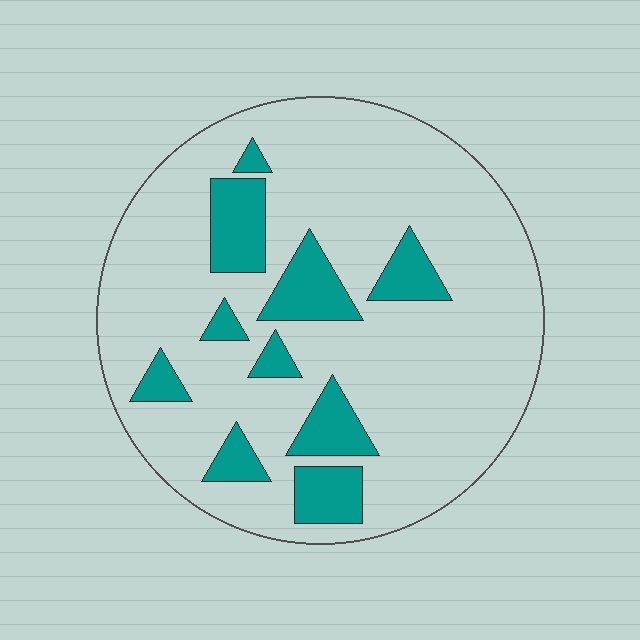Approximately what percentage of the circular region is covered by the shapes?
Approximately 20%.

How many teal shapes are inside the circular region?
10.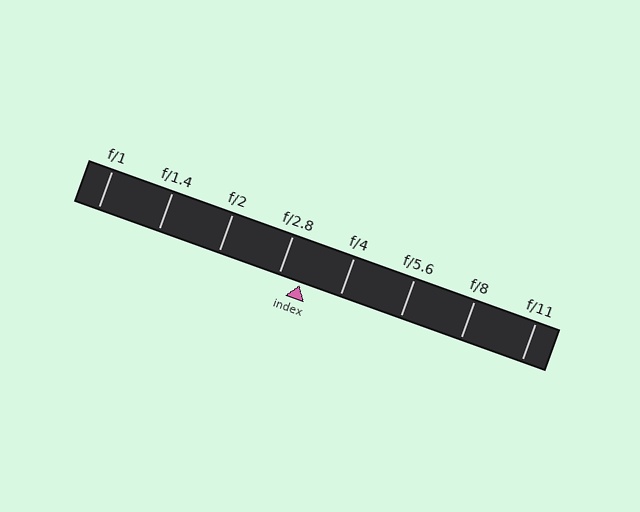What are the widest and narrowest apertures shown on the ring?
The widest aperture shown is f/1 and the narrowest is f/11.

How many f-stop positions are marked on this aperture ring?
There are 8 f-stop positions marked.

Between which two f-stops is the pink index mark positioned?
The index mark is between f/2.8 and f/4.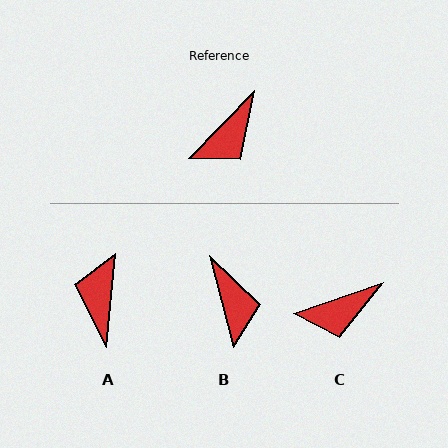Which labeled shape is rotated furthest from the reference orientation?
A, about 142 degrees away.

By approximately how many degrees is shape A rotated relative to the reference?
Approximately 142 degrees clockwise.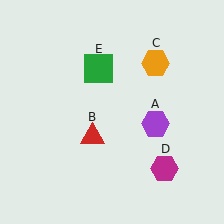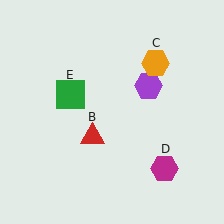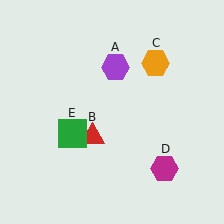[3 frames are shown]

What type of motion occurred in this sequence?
The purple hexagon (object A), green square (object E) rotated counterclockwise around the center of the scene.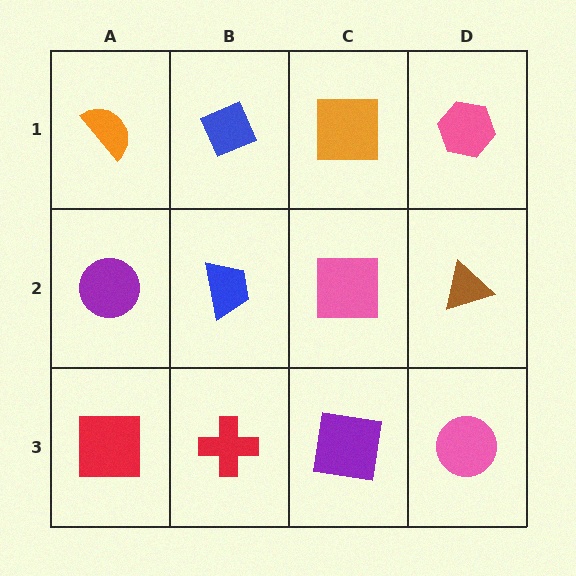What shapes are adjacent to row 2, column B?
A blue diamond (row 1, column B), a red cross (row 3, column B), a purple circle (row 2, column A), a pink square (row 2, column C).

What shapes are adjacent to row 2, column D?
A pink hexagon (row 1, column D), a pink circle (row 3, column D), a pink square (row 2, column C).